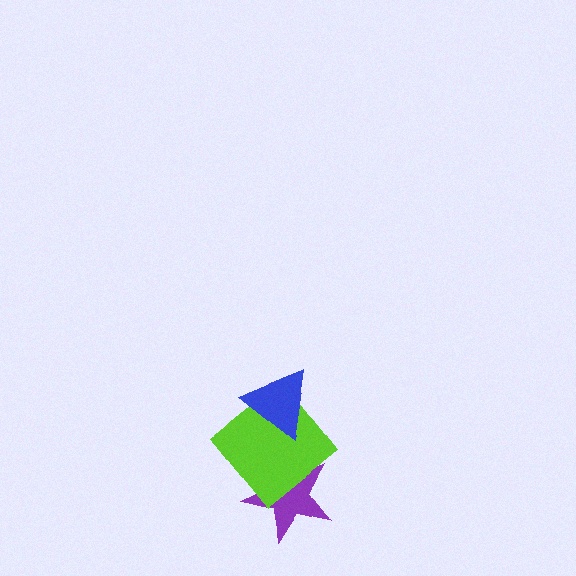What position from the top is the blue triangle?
The blue triangle is 1st from the top.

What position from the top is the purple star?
The purple star is 3rd from the top.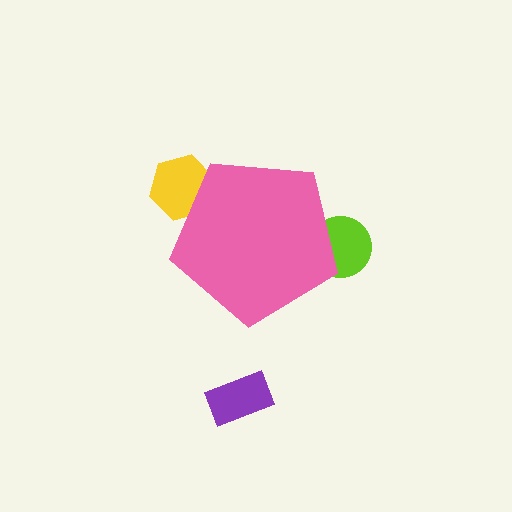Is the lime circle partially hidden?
Yes, the lime circle is partially hidden behind the pink pentagon.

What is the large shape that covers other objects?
A pink pentagon.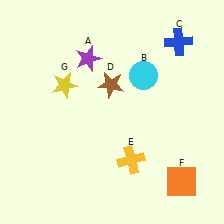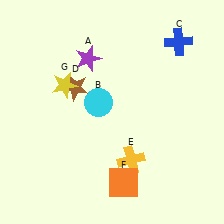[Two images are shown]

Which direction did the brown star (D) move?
The brown star (D) moved left.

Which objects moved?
The objects that moved are: the cyan circle (B), the brown star (D), the orange square (F).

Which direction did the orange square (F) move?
The orange square (F) moved left.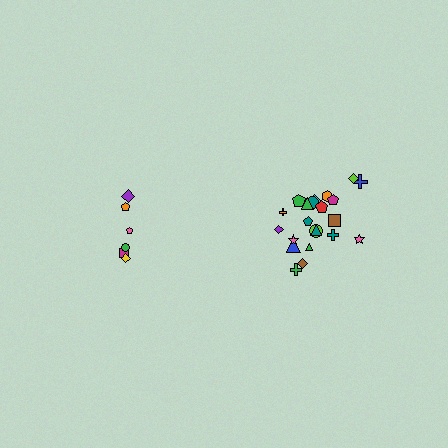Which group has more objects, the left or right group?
The right group.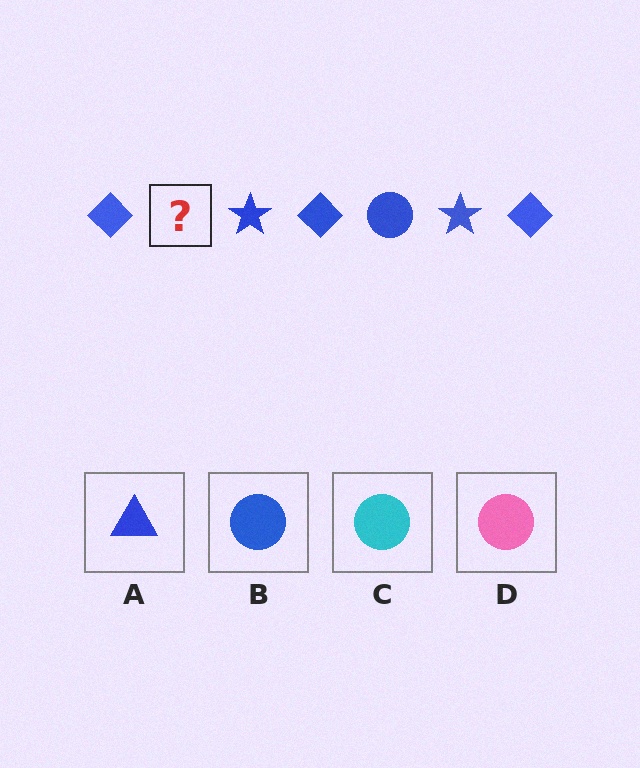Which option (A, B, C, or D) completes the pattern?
B.